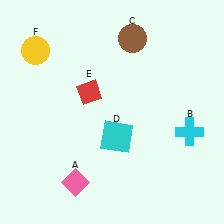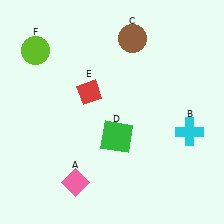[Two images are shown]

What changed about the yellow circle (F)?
In Image 1, F is yellow. In Image 2, it changed to lime.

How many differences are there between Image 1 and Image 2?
There are 2 differences between the two images.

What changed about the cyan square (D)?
In Image 1, D is cyan. In Image 2, it changed to green.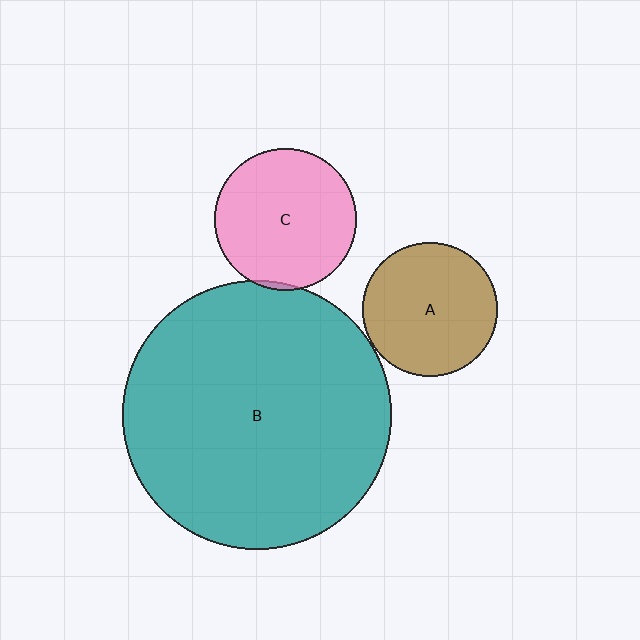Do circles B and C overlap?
Yes.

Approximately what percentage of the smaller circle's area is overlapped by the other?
Approximately 5%.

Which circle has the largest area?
Circle B (teal).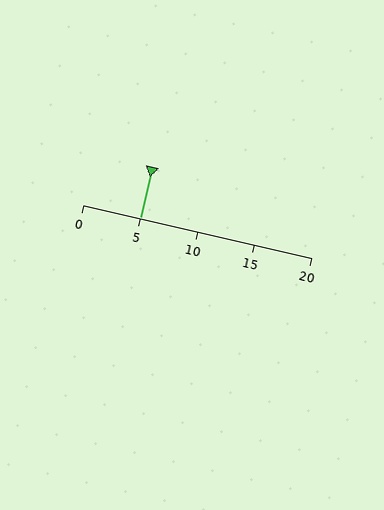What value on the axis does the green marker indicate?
The marker indicates approximately 5.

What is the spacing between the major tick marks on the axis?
The major ticks are spaced 5 apart.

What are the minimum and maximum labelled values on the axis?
The axis runs from 0 to 20.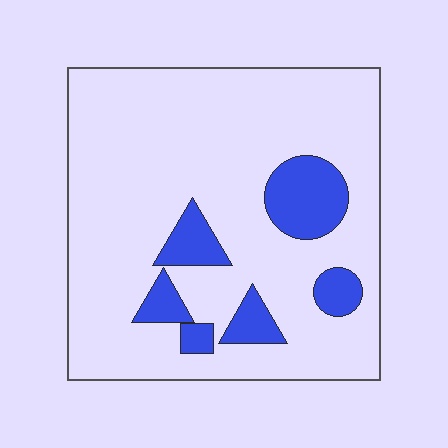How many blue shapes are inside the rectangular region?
6.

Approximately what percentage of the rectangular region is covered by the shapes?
Approximately 15%.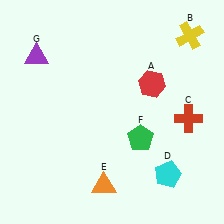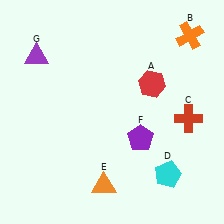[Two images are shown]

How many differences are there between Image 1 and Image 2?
There are 2 differences between the two images.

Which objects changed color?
B changed from yellow to orange. F changed from green to purple.